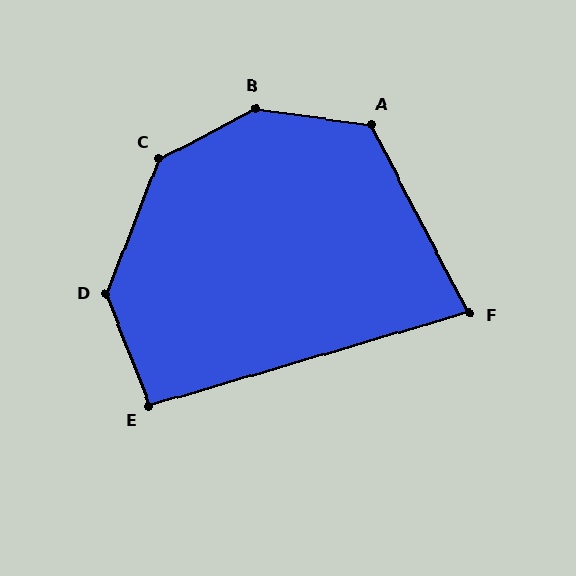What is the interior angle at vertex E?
Approximately 95 degrees (approximately right).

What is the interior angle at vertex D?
Approximately 137 degrees (obtuse).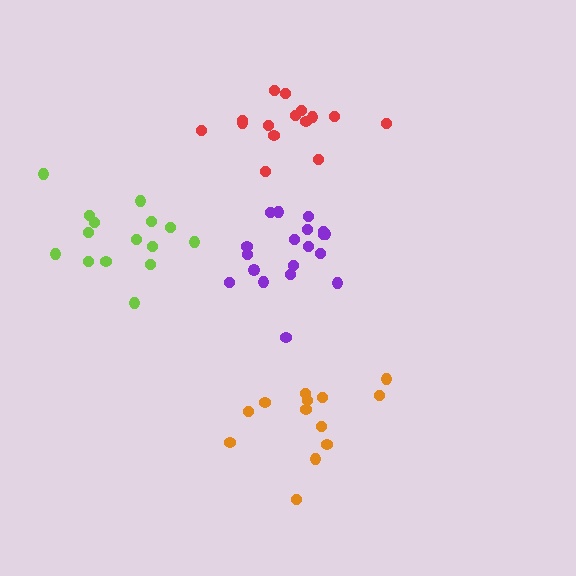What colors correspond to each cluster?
The clusters are colored: orange, purple, lime, red.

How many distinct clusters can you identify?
There are 4 distinct clusters.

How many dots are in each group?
Group 1: 13 dots, Group 2: 19 dots, Group 3: 15 dots, Group 4: 15 dots (62 total).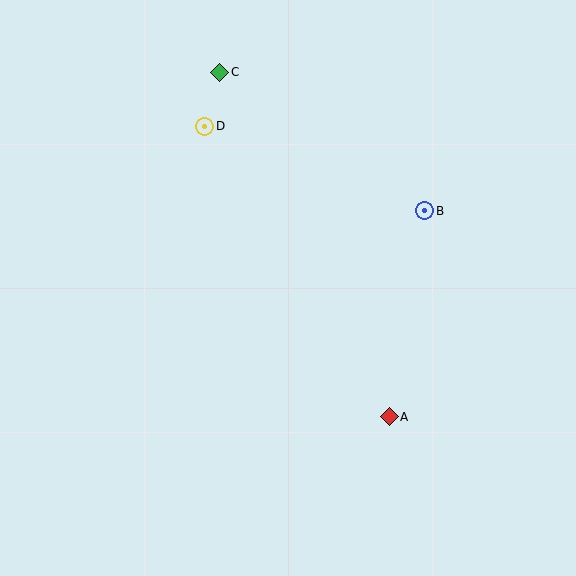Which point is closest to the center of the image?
Point B at (425, 211) is closest to the center.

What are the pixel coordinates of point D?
Point D is at (205, 126).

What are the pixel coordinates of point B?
Point B is at (425, 211).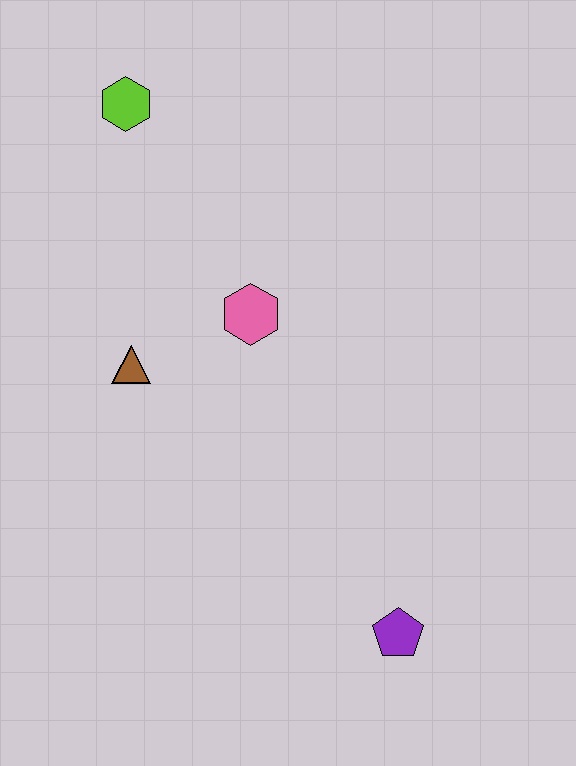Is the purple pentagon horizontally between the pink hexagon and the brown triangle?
No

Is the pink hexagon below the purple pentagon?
No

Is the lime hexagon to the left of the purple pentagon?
Yes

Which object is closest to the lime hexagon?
The pink hexagon is closest to the lime hexagon.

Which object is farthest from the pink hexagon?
The purple pentagon is farthest from the pink hexagon.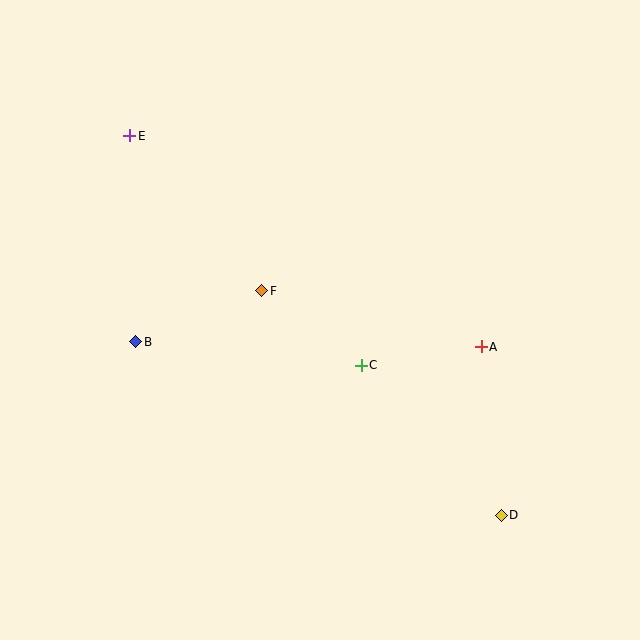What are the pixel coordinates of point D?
Point D is at (501, 515).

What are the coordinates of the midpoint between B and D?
The midpoint between B and D is at (319, 429).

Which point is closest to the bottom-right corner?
Point D is closest to the bottom-right corner.